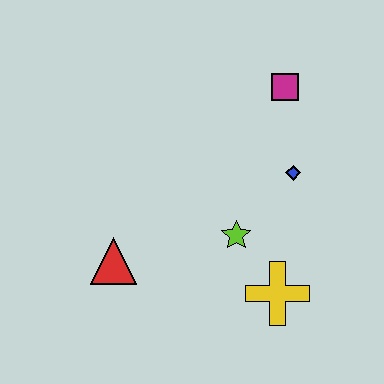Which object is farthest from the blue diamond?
The red triangle is farthest from the blue diamond.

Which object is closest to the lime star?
The yellow cross is closest to the lime star.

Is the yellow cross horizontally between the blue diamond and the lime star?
Yes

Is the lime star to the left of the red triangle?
No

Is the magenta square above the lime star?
Yes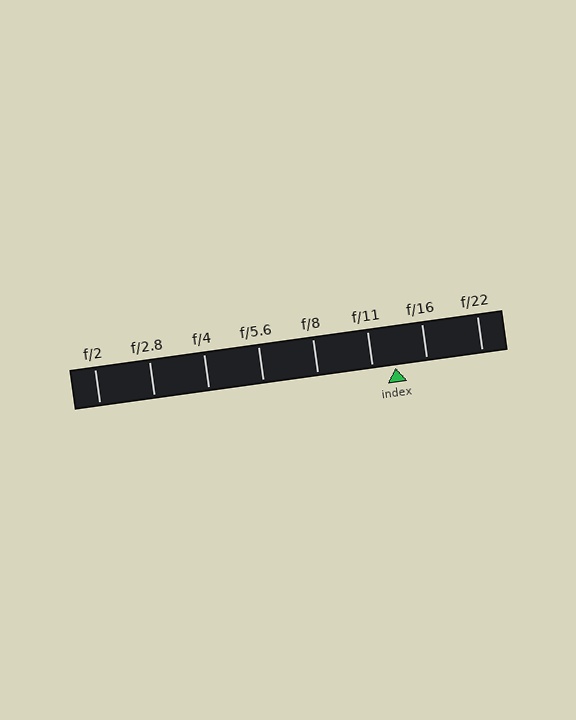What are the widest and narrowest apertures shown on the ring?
The widest aperture shown is f/2 and the narrowest is f/22.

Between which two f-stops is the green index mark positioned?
The index mark is between f/11 and f/16.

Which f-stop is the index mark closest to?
The index mark is closest to f/11.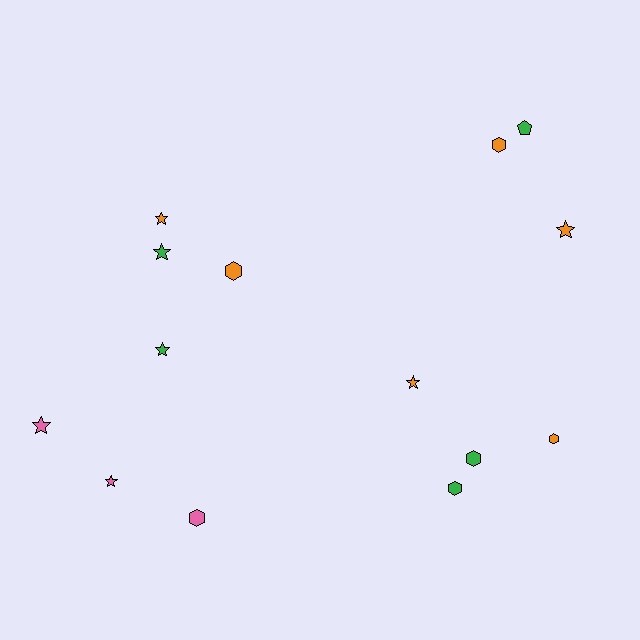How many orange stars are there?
There are 3 orange stars.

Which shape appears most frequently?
Star, with 7 objects.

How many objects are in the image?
There are 14 objects.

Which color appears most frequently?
Orange, with 6 objects.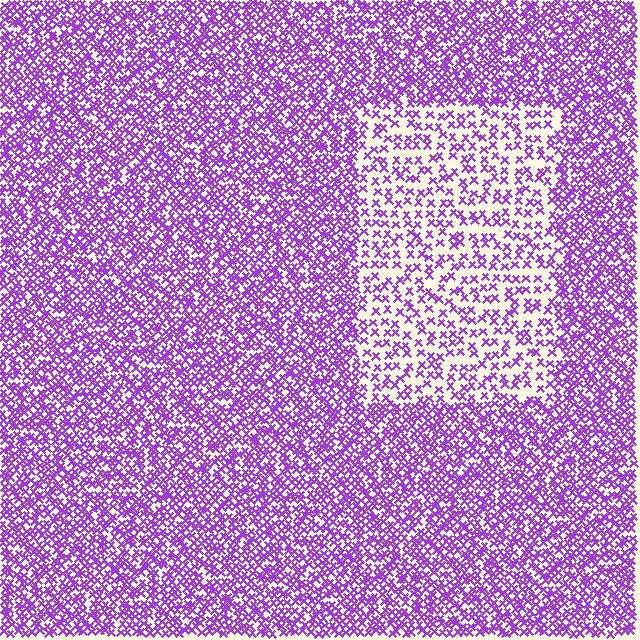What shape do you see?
I see a rectangle.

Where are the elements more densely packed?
The elements are more densely packed outside the rectangle boundary.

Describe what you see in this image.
The image contains small purple elements arranged at two different densities. A rectangle-shaped region is visible where the elements are less densely packed than the surrounding area.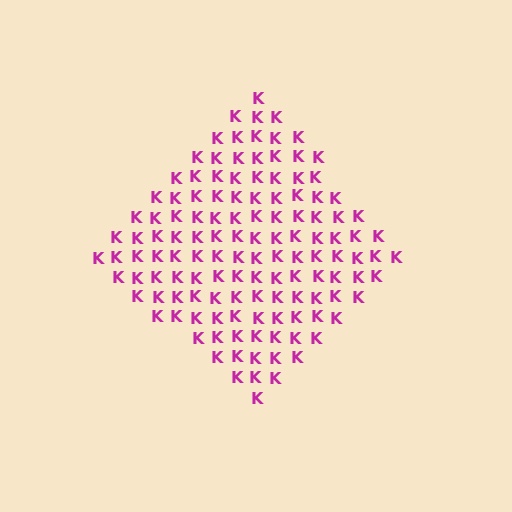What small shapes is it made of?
It is made of small letter K's.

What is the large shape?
The large shape is a diamond.